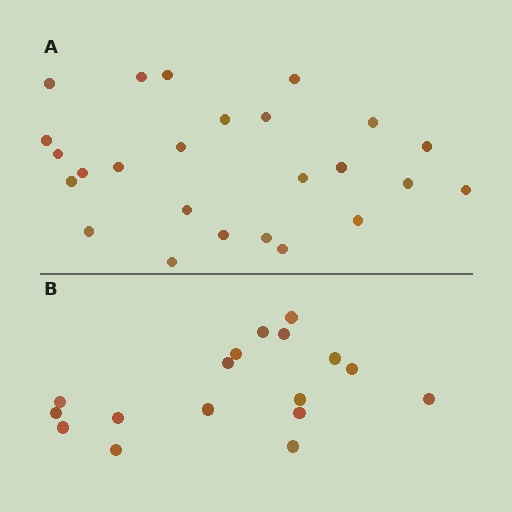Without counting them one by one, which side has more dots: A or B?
Region A (the top region) has more dots.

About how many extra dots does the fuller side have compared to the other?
Region A has roughly 8 or so more dots than region B.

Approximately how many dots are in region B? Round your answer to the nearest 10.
About 20 dots. (The exact count is 17, which rounds to 20.)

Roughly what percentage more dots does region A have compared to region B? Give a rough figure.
About 45% more.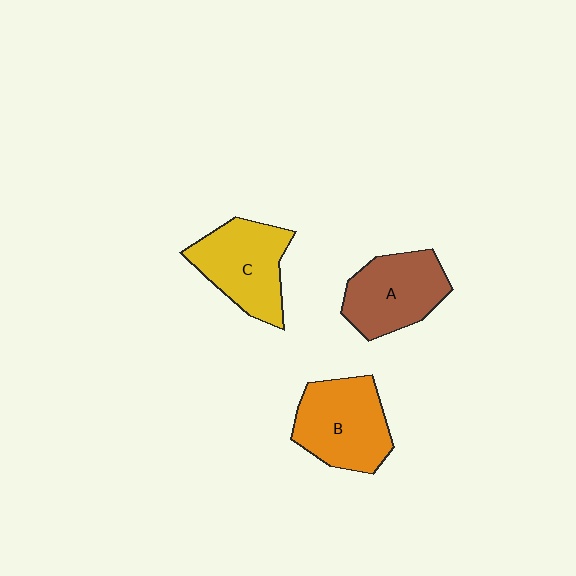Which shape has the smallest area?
Shape A (brown).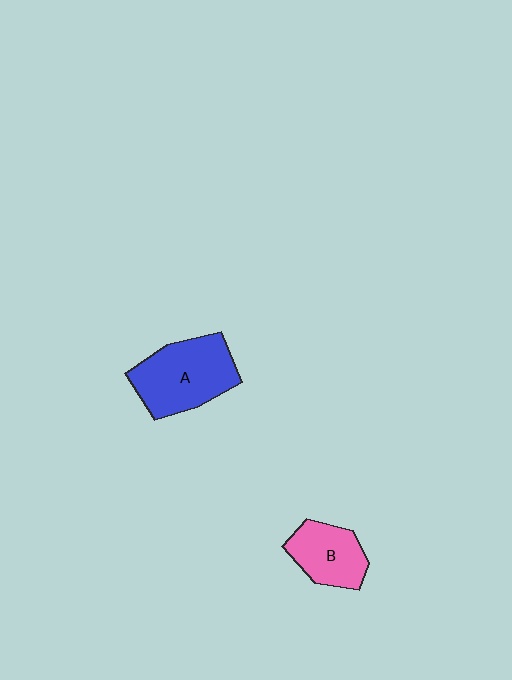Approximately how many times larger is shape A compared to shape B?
Approximately 1.5 times.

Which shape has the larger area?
Shape A (blue).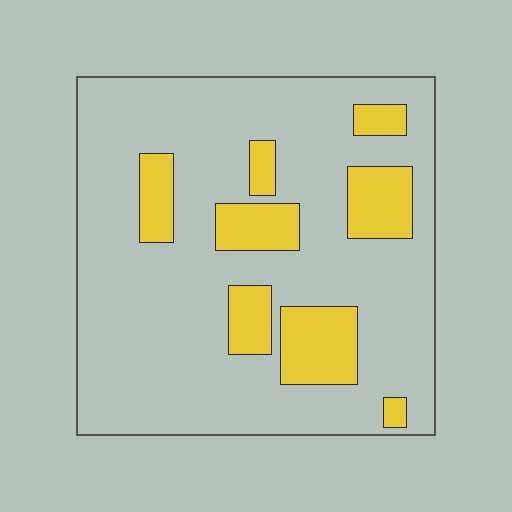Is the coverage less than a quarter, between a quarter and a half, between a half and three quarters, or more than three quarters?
Less than a quarter.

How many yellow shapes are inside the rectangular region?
8.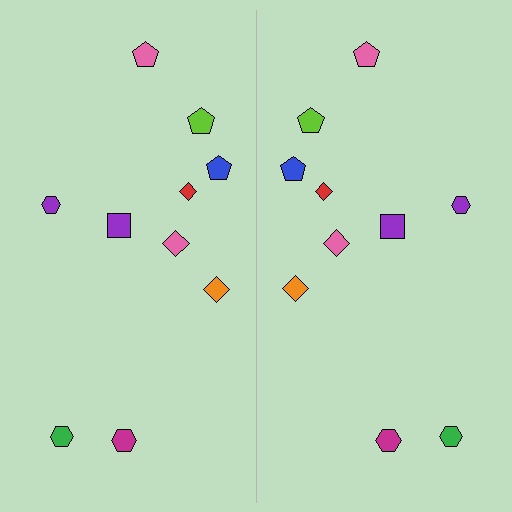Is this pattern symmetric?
Yes, this pattern has bilateral (reflection) symmetry.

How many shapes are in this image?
There are 20 shapes in this image.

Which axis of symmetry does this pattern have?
The pattern has a vertical axis of symmetry running through the center of the image.